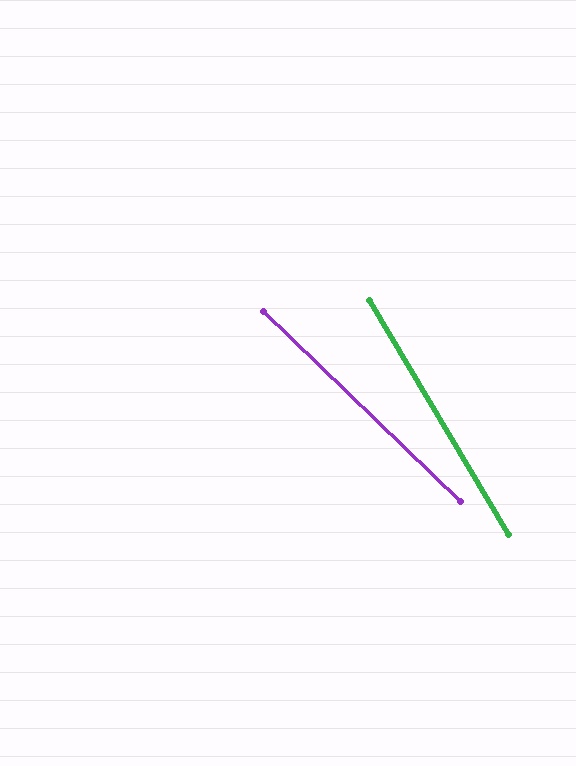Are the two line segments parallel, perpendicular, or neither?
Neither parallel nor perpendicular — they differ by about 15°.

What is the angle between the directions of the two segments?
Approximately 15 degrees.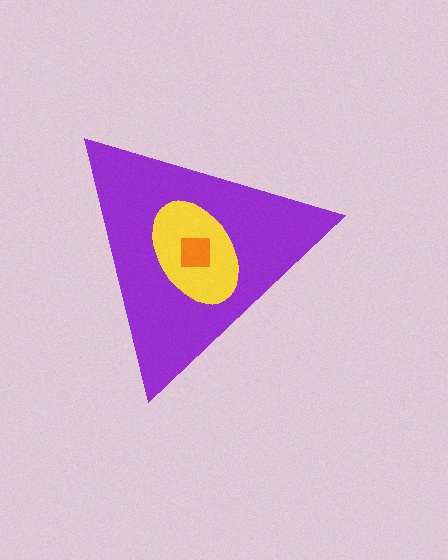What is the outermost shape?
The purple triangle.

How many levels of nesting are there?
3.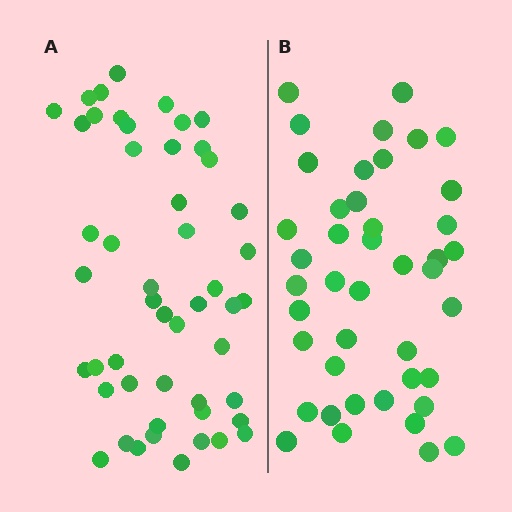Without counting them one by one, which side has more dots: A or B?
Region A (the left region) has more dots.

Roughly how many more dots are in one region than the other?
Region A has roughly 8 or so more dots than region B.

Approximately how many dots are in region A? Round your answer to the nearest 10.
About 50 dots.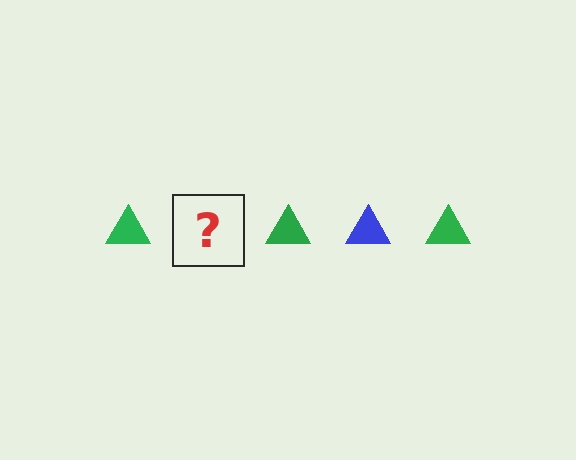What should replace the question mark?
The question mark should be replaced with a blue triangle.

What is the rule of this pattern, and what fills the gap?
The rule is that the pattern cycles through green, blue triangles. The gap should be filled with a blue triangle.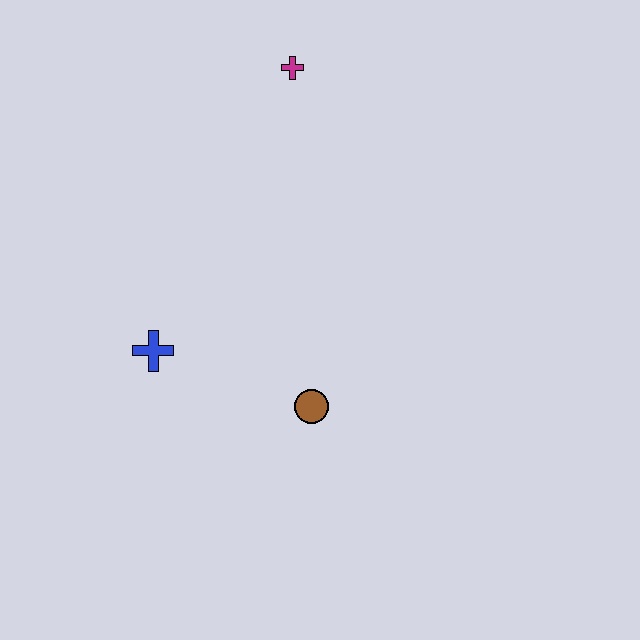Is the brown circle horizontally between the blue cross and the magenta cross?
No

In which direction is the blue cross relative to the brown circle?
The blue cross is to the left of the brown circle.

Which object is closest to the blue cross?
The brown circle is closest to the blue cross.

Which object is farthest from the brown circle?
The magenta cross is farthest from the brown circle.